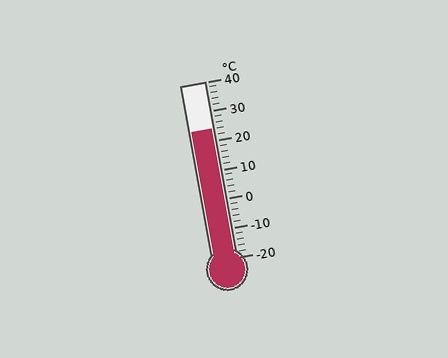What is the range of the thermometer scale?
The thermometer scale ranges from -20°C to 40°C.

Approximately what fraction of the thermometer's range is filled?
The thermometer is filled to approximately 75% of its range.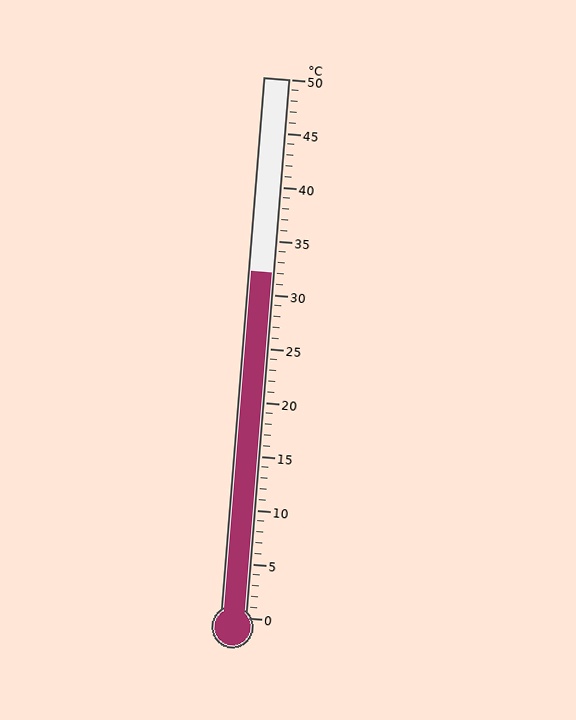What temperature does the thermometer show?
The thermometer shows approximately 32°C.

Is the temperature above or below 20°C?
The temperature is above 20°C.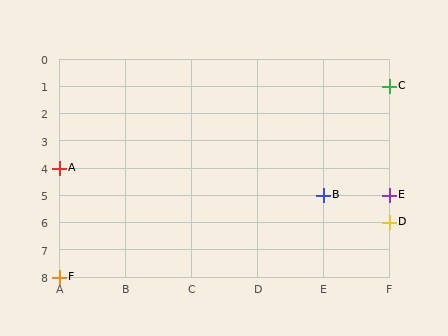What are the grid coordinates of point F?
Point F is at grid coordinates (A, 8).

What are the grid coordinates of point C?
Point C is at grid coordinates (F, 1).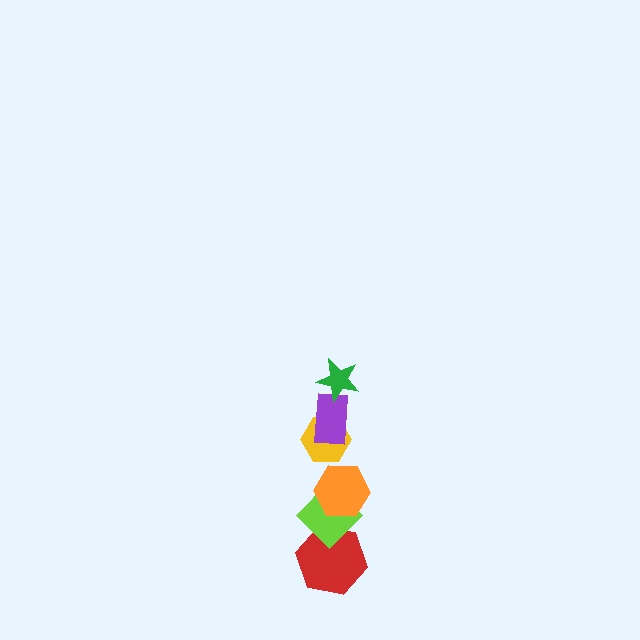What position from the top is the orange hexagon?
The orange hexagon is 4th from the top.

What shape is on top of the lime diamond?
The orange hexagon is on top of the lime diamond.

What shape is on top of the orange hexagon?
The yellow hexagon is on top of the orange hexagon.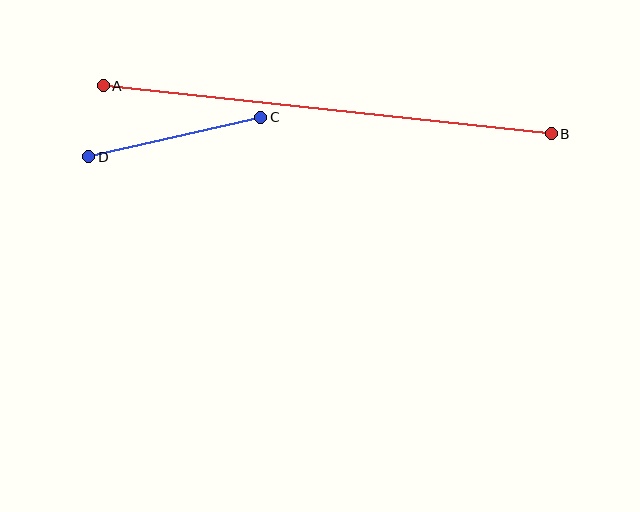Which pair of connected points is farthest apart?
Points A and B are farthest apart.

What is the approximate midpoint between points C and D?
The midpoint is at approximately (175, 137) pixels.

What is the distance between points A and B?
The distance is approximately 450 pixels.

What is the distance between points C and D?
The distance is approximately 177 pixels.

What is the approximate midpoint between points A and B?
The midpoint is at approximately (327, 110) pixels.